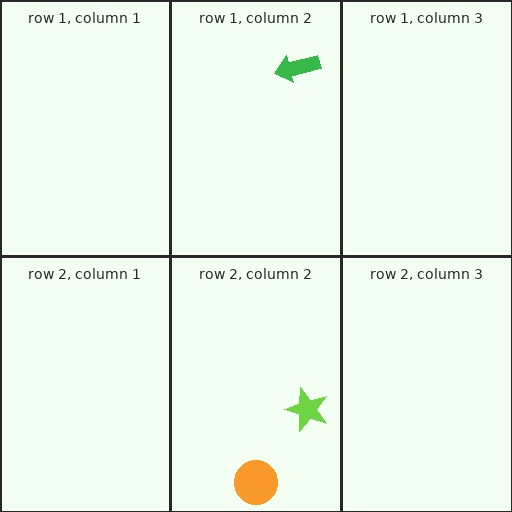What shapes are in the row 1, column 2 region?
The green arrow.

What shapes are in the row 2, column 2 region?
The lime star, the orange circle.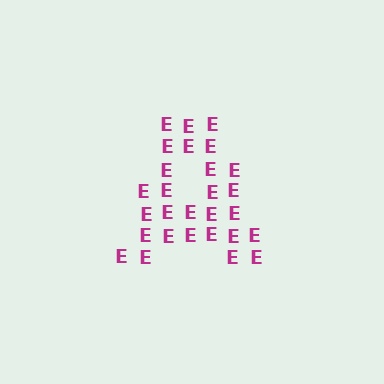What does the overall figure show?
The overall figure shows the letter A.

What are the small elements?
The small elements are letter E's.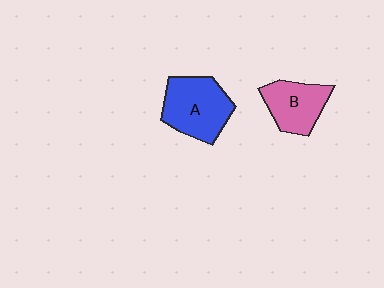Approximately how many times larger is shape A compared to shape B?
Approximately 1.3 times.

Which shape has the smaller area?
Shape B (pink).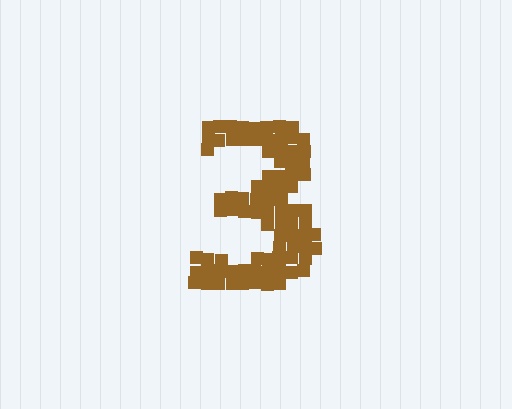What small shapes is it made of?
It is made of small squares.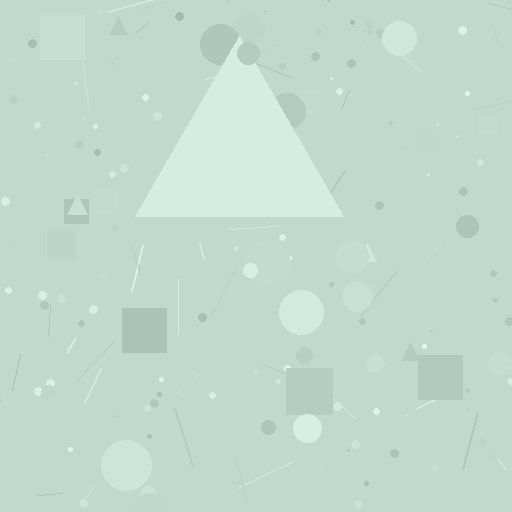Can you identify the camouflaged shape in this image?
The camouflaged shape is a triangle.